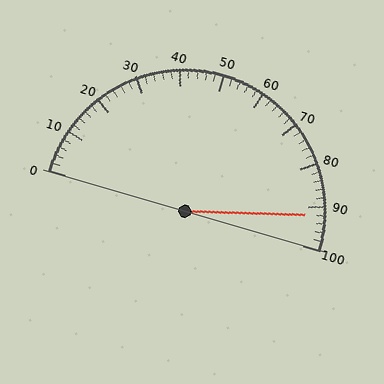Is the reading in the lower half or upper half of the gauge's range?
The reading is in the upper half of the range (0 to 100).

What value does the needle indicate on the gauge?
The needle indicates approximately 92.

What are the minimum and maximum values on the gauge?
The gauge ranges from 0 to 100.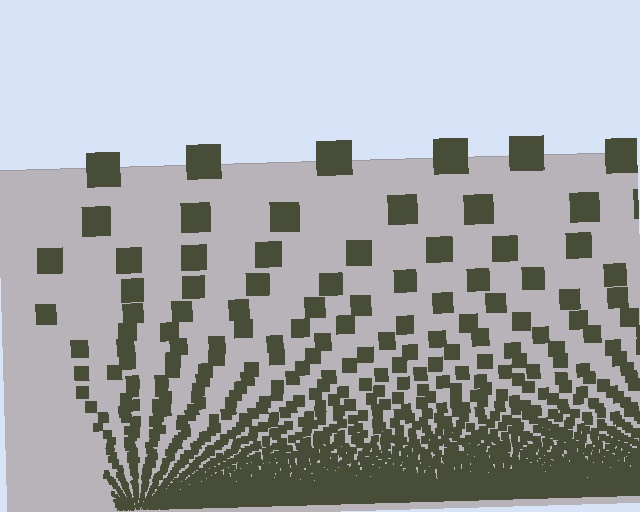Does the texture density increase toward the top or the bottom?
Density increases toward the bottom.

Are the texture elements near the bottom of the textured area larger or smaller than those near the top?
Smaller. The gradient is inverted — elements near the bottom are smaller and denser.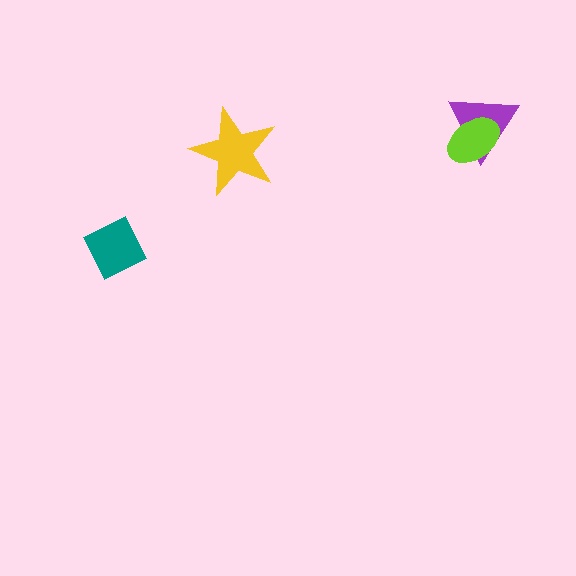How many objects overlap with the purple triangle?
1 object overlaps with the purple triangle.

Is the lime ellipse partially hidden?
No, no other shape covers it.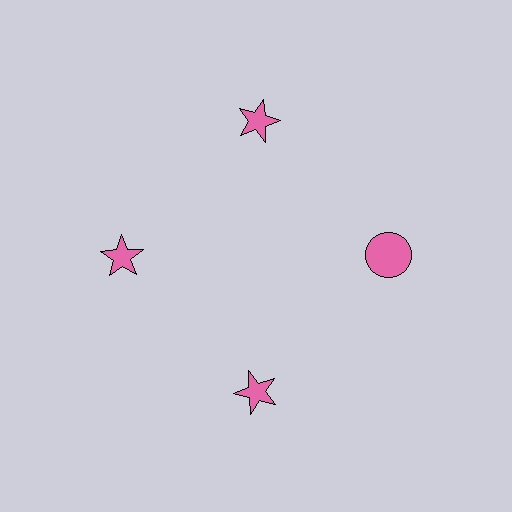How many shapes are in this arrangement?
There are 4 shapes arranged in a ring pattern.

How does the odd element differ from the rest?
It has a different shape: circle instead of star.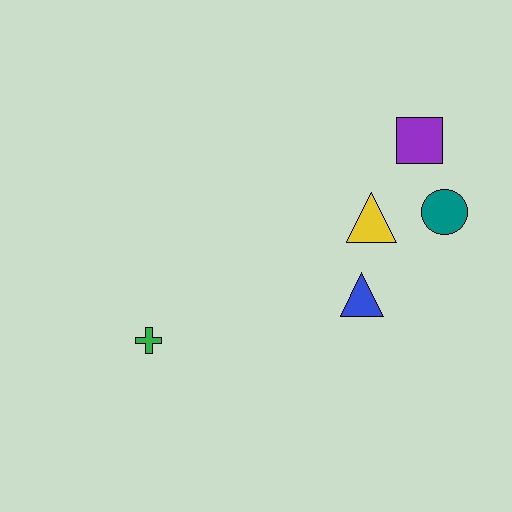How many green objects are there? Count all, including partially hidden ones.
There is 1 green object.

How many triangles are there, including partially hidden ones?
There are 2 triangles.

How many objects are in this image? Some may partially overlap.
There are 5 objects.